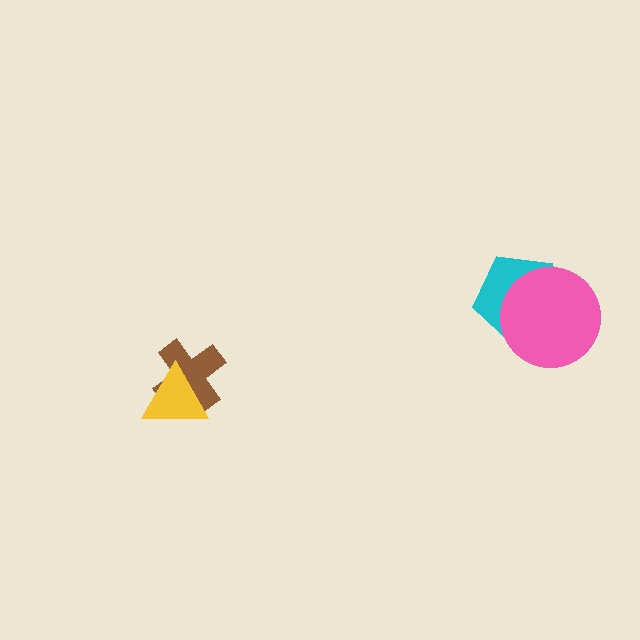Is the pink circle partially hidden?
No, no other shape covers it.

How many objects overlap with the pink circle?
1 object overlaps with the pink circle.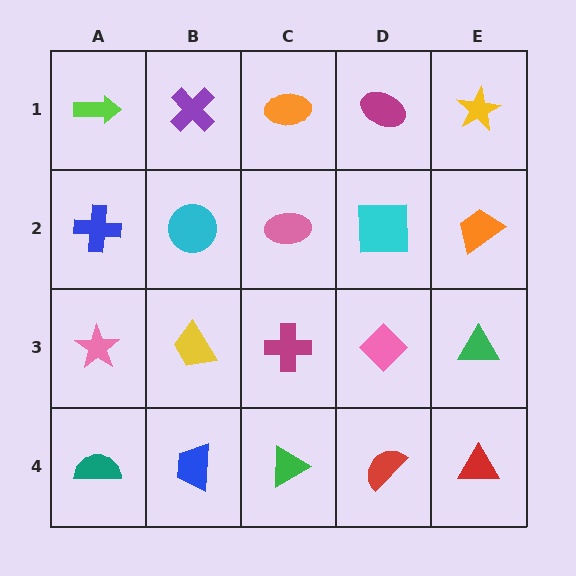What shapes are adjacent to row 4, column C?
A magenta cross (row 3, column C), a blue trapezoid (row 4, column B), a red semicircle (row 4, column D).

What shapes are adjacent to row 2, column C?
An orange ellipse (row 1, column C), a magenta cross (row 3, column C), a cyan circle (row 2, column B), a cyan square (row 2, column D).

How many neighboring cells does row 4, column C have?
3.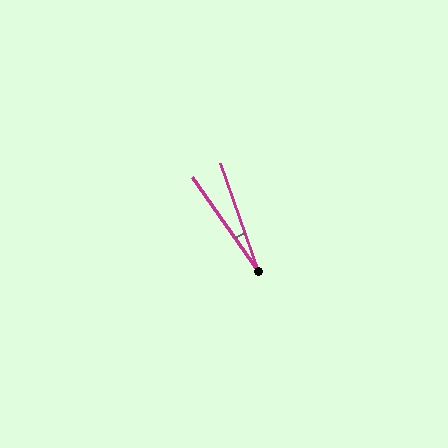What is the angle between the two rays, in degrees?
Approximately 15 degrees.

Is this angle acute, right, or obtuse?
It is acute.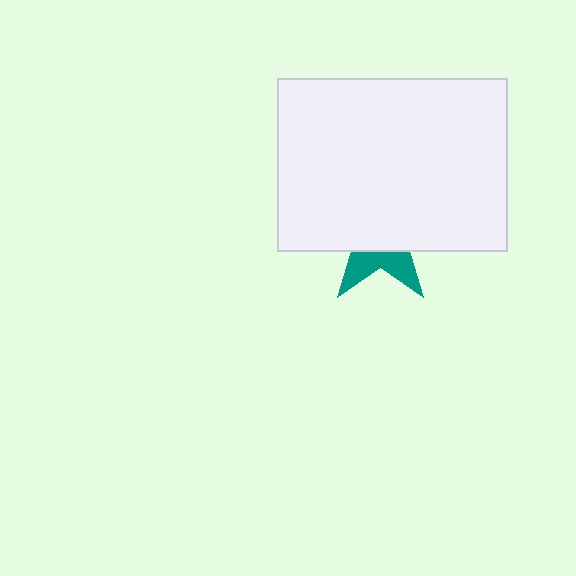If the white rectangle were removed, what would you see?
You would see the complete teal star.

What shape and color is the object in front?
The object in front is a white rectangle.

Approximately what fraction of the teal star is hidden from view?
Roughly 67% of the teal star is hidden behind the white rectangle.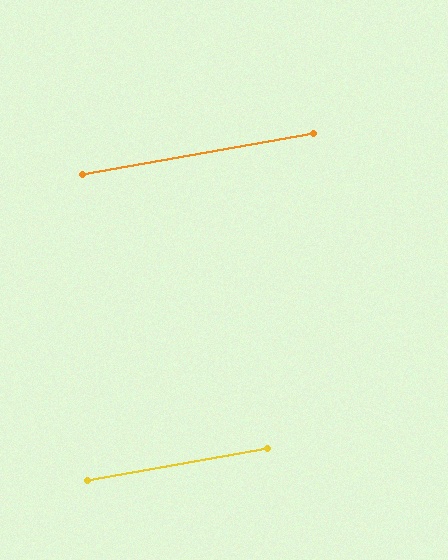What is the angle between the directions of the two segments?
Approximately 0 degrees.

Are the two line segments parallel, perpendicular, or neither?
Parallel — their directions differ by only 0.2°.